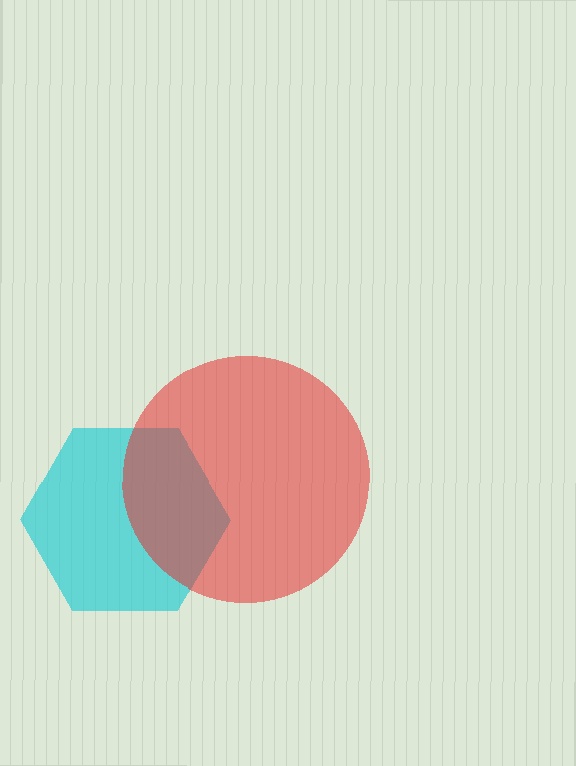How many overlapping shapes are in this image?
There are 2 overlapping shapes in the image.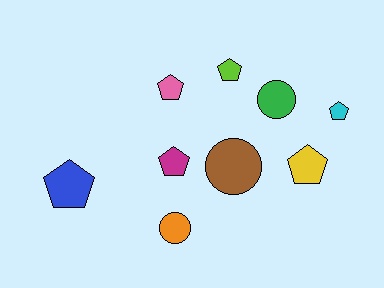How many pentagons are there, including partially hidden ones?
There are 6 pentagons.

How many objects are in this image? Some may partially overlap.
There are 9 objects.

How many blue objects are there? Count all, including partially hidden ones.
There is 1 blue object.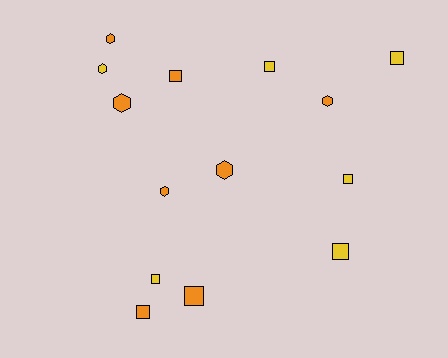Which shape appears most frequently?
Square, with 8 objects.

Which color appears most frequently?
Orange, with 8 objects.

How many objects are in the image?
There are 14 objects.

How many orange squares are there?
There are 3 orange squares.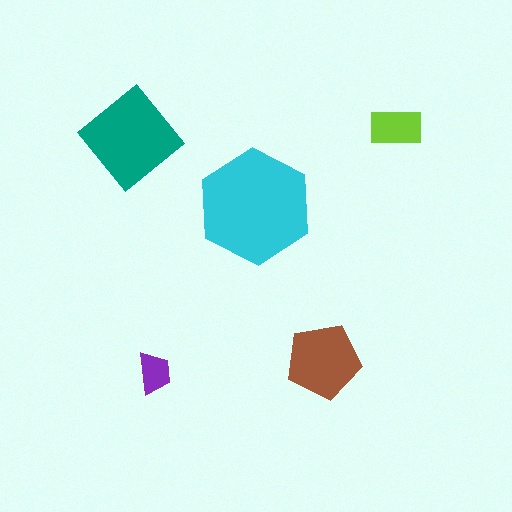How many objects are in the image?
There are 5 objects in the image.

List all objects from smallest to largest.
The purple trapezoid, the lime rectangle, the brown pentagon, the teal diamond, the cyan hexagon.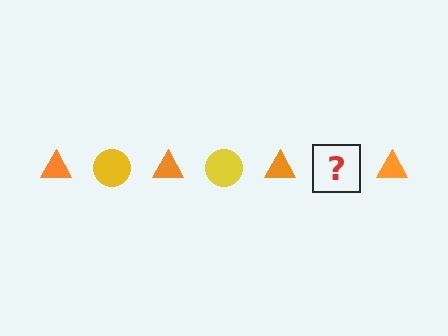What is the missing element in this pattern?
The missing element is a yellow circle.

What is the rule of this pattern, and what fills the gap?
The rule is that the pattern alternates between orange triangle and yellow circle. The gap should be filled with a yellow circle.